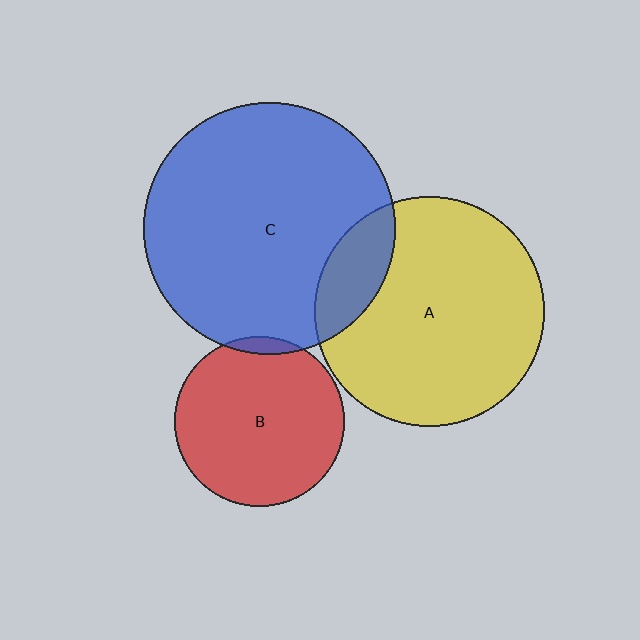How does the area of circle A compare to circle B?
Approximately 1.8 times.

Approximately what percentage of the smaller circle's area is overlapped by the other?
Approximately 15%.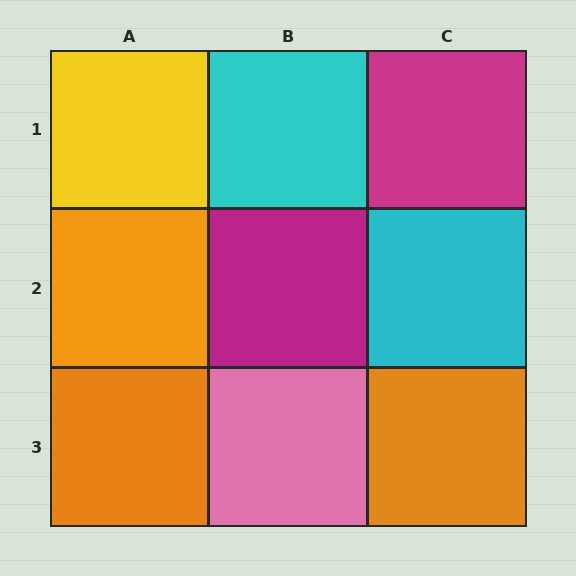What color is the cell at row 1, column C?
Magenta.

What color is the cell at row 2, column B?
Magenta.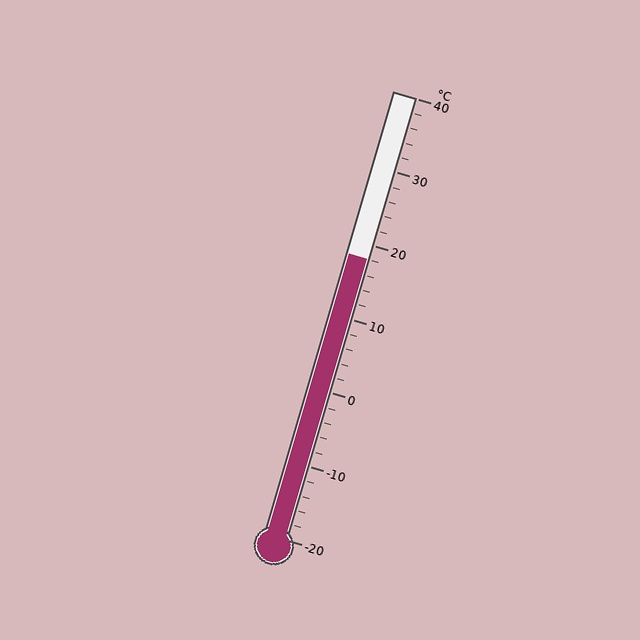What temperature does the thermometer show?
The thermometer shows approximately 18°C.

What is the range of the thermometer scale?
The thermometer scale ranges from -20°C to 40°C.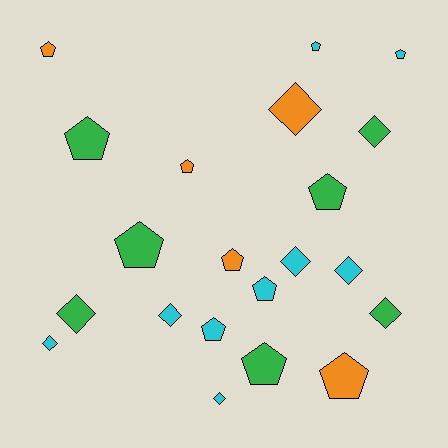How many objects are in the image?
There are 21 objects.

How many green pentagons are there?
There are 4 green pentagons.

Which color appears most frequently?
Cyan, with 9 objects.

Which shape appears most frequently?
Pentagon, with 12 objects.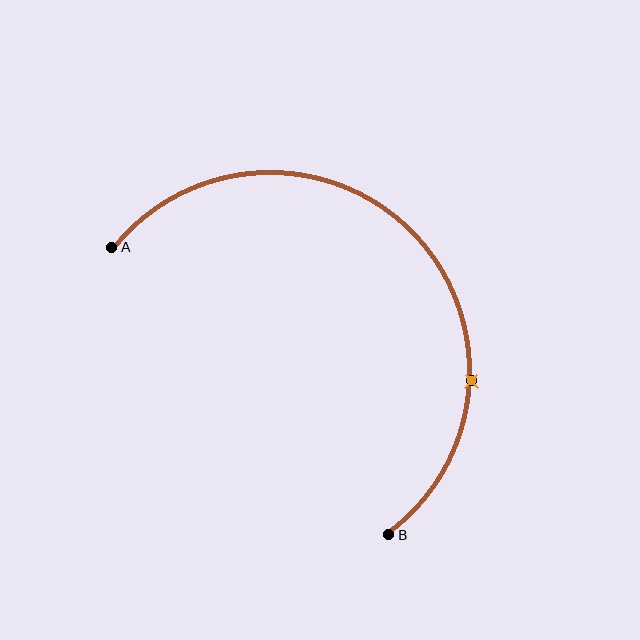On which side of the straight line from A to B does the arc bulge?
The arc bulges above and to the right of the straight line connecting A and B.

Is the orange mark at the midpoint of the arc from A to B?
No. The orange mark lies on the arc but is closer to endpoint B. The arc midpoint would be at the point on the curve equidistant along the arc from both A and B.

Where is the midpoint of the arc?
The arc midpoint is the point on the curve farthest from the straight line joining A and B. It sits above and to the right of that line.